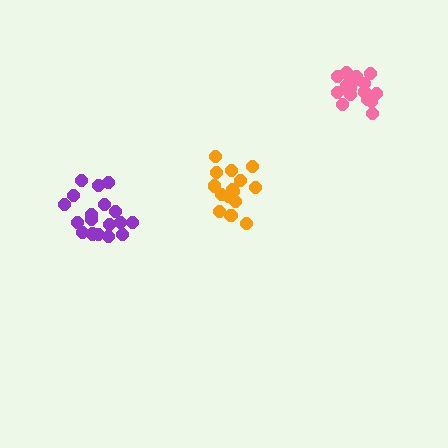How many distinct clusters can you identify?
There are 3 distinct clusters.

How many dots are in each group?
Group 1: 18 dots, Group 2: 15 dots, Group 3: 16 dots (49 total).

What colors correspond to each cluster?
The clusters are colored: purple, orange, pink.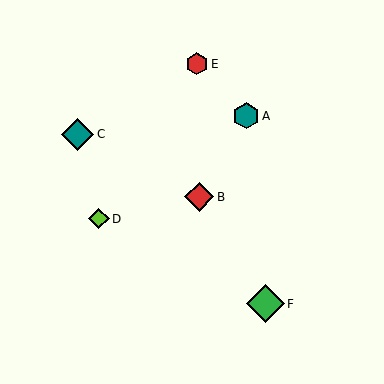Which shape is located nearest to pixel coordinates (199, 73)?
The red hexagon (labeled E) at (197, 64) is nearest to that location.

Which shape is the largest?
The green diamond (labeled F) is the largest.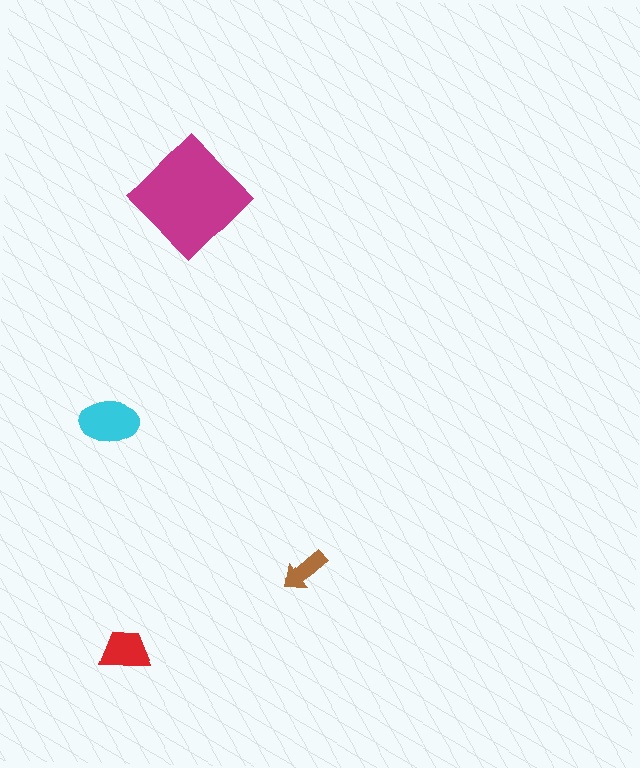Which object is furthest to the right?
The brown arrow is rightmost.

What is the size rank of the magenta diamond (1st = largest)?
1st.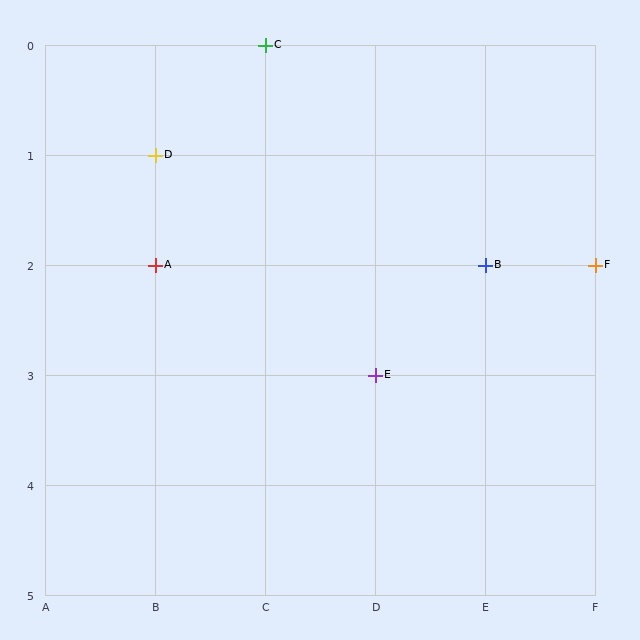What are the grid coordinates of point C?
Point C is at grid coordinates (C, 0).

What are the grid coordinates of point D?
Point D is at grid coordinates (B, 1).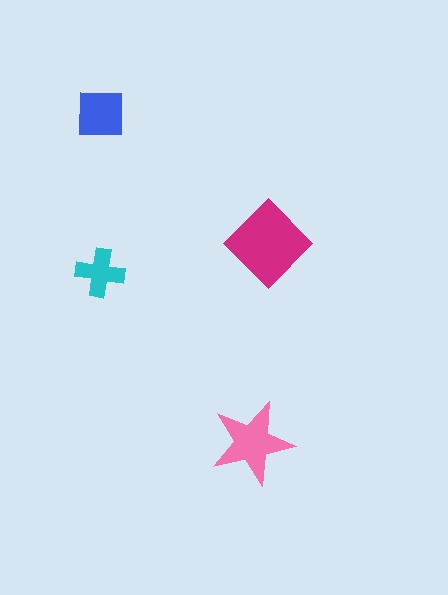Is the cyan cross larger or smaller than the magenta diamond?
Smaller.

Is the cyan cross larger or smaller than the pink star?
Smaller.